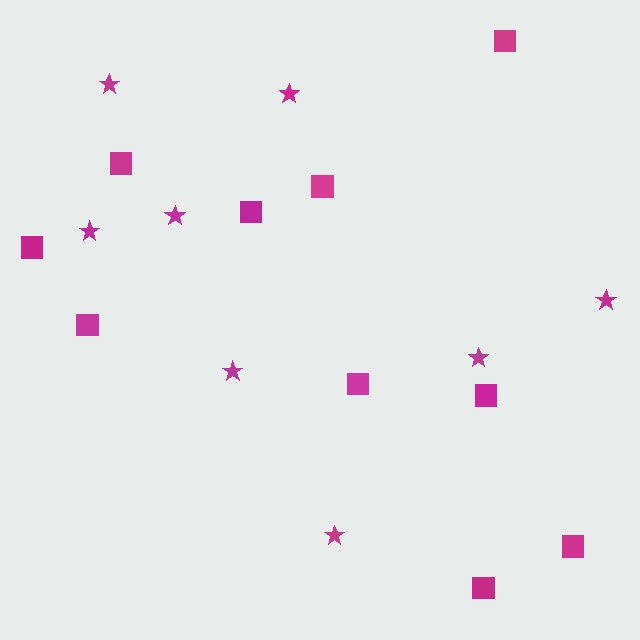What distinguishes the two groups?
There are 2 groups: one group of stars (8) and one group of squares (10).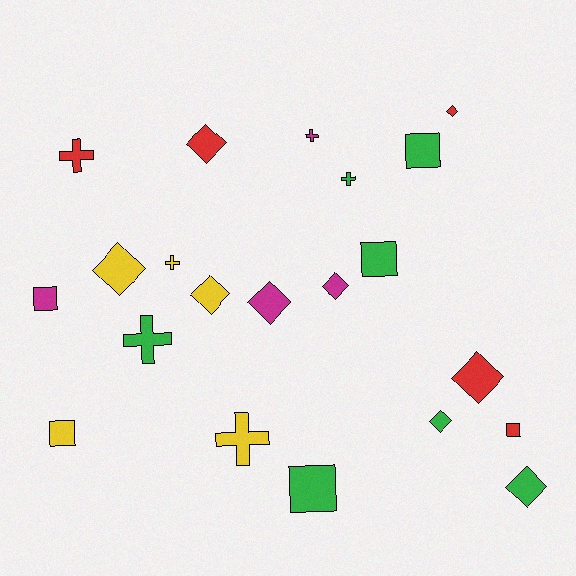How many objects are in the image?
There are 21 objects.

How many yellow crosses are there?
There are 2 yellow crosses.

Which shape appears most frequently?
Diamond, with 9 objects.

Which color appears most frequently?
Green, with 7 objects.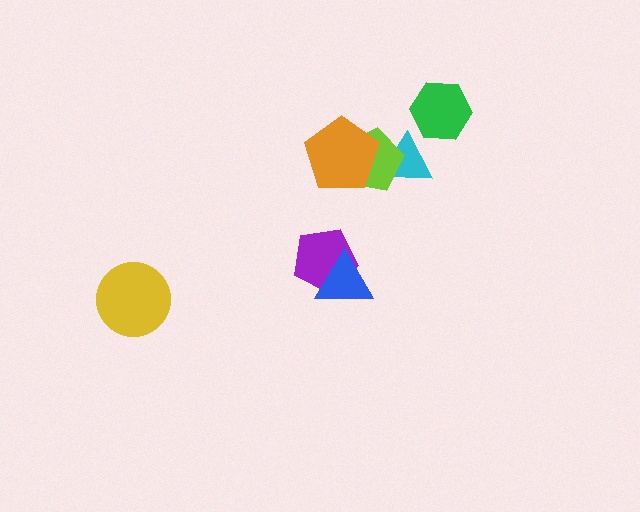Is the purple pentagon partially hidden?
Yes, it is partially covered by another shape.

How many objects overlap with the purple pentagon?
1 object overlaps with the purple pentagon.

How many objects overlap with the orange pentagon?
1 object overlaps with the orange pentagon.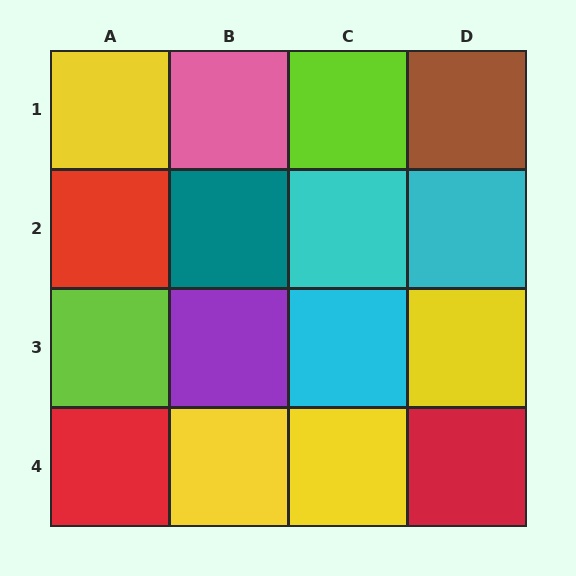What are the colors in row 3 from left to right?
Lime, purple, cyan, yellow.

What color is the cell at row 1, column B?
Pink.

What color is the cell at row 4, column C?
Yellow.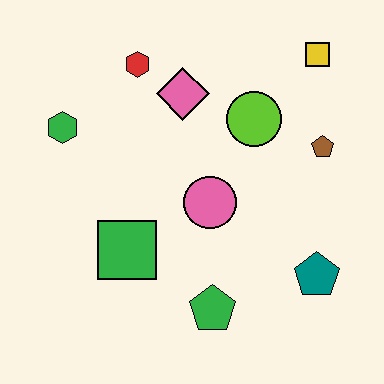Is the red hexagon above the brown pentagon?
Yes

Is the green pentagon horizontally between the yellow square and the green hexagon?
Yes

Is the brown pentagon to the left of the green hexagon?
No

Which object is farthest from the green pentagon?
The yellow square is farthest from the green pentagon.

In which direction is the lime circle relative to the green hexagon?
The lime circle is to the right of the green hexagon.